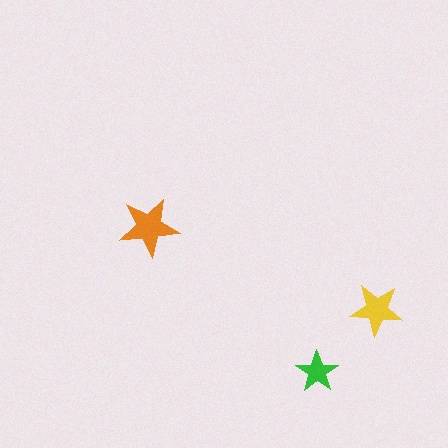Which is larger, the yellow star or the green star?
The yellow one.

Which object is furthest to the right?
The yellow star is rightmost.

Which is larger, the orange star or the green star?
The orange one.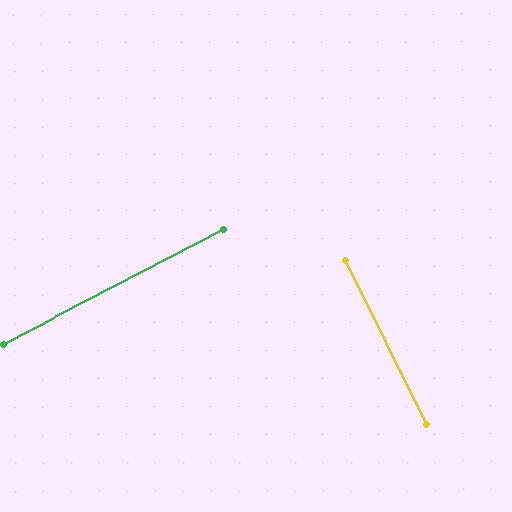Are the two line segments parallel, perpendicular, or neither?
Perpendicular — they meet at approximately 89°.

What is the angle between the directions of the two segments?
Approximately 89 degrees.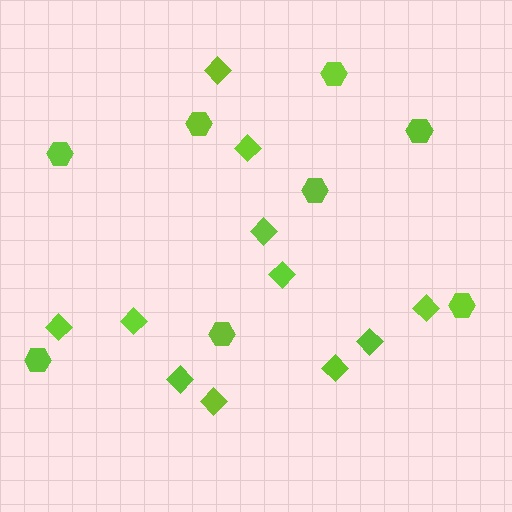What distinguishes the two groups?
There are 2 groups: one group of hexagons (8) and one group of diamonds (11).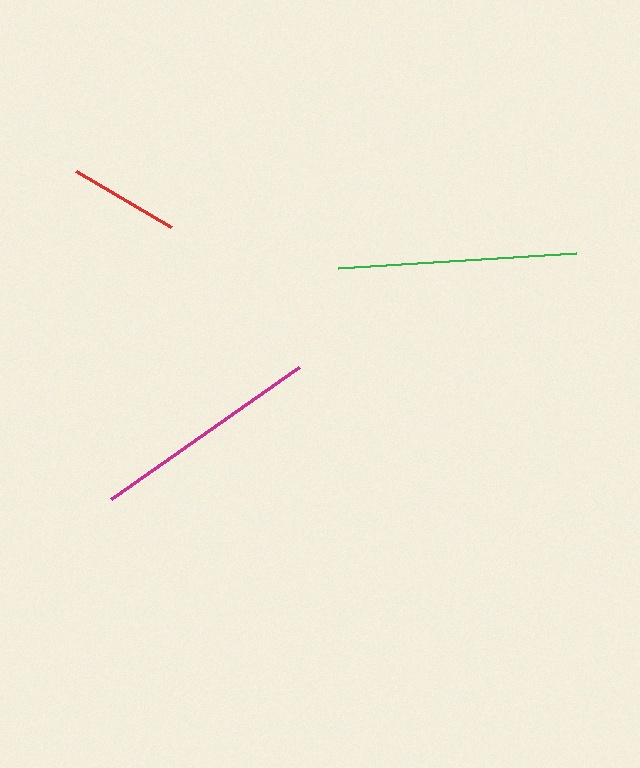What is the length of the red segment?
The red segment is approximately 111 pixels long.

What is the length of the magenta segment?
The magenta segment is approximately 230 pixels long.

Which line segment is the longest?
The green line is the longest at approximately 238 pixels.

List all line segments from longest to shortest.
From longest to shortest: green, magenta, red.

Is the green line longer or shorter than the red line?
The green line is longer than the red line.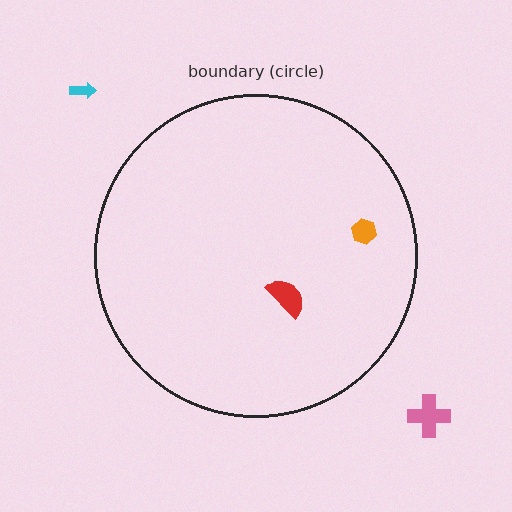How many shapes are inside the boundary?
2 inside, 2 outside.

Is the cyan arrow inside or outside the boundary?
Outside.